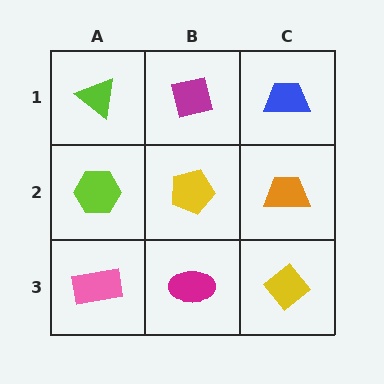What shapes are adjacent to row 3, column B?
A yellow pentagon (row 2, column B), a pink rectangle (row 3, column A), a yellow diamond (row 3, column C).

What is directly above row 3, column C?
An orange trapezoid.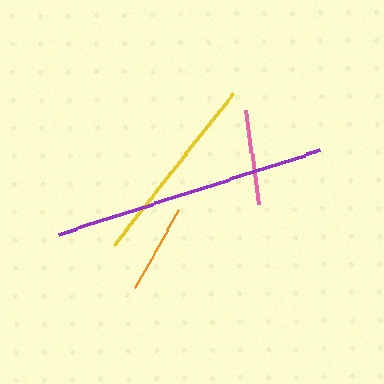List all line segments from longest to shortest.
From longest to shortest: purple, yellow, pink, orange.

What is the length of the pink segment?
The pink segment is approximately 95 pixels long.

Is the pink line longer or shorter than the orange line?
The pink line is longer than the orange line.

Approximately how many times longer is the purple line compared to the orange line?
The purple line is approximately 3.1 times the length of the orange line.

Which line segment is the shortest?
The orange line is the shortest at approximately 89 pixels.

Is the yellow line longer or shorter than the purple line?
The purple line is longer than the yellow line.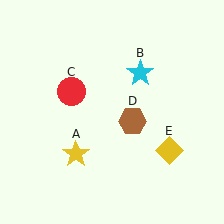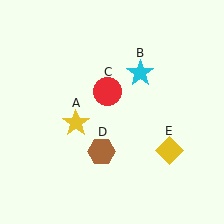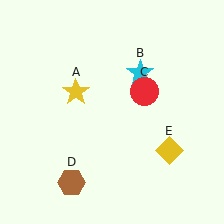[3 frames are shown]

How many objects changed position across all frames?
3 objects changed position: yellow star (object A), red circle (object C), brown hexagon (object D).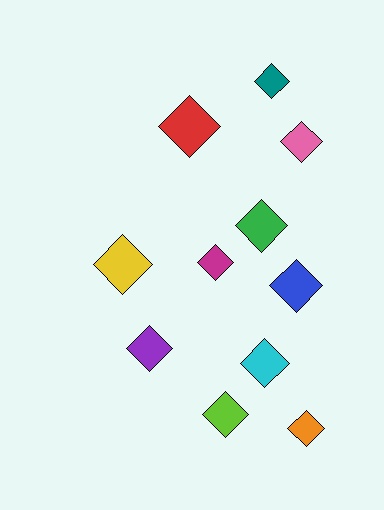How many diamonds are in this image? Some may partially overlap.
There are 11 diamonds.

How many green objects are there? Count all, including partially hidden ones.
There is 1 green object.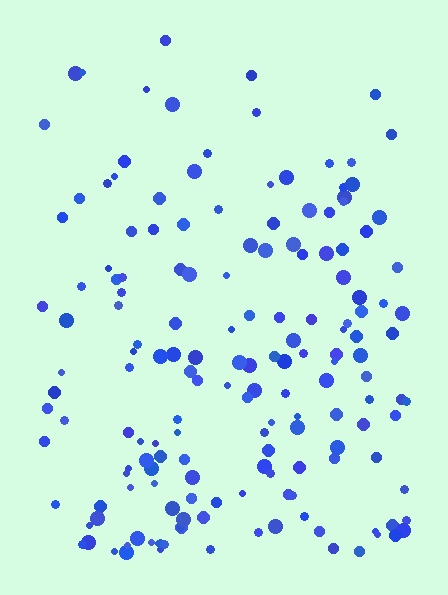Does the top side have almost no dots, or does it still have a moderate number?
Still a moderate number, just noticeably fewer than the bottom.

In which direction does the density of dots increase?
From top to bottom, with the bottom side densest.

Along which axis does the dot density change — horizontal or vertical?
Vertical.